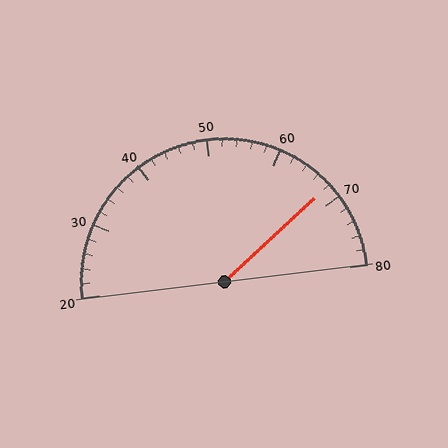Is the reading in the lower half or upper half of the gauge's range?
The reading is in the upper half of the range (20 to 80).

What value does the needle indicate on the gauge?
The needle indicates approximately 68.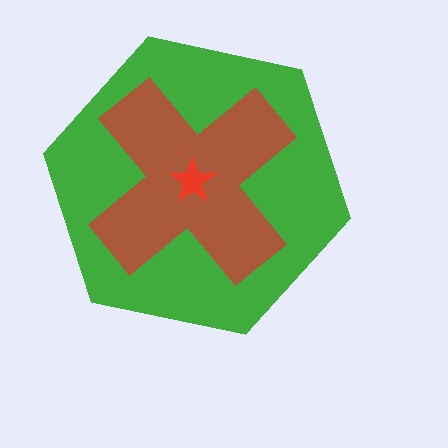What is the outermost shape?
The green hexagon.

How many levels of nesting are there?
3.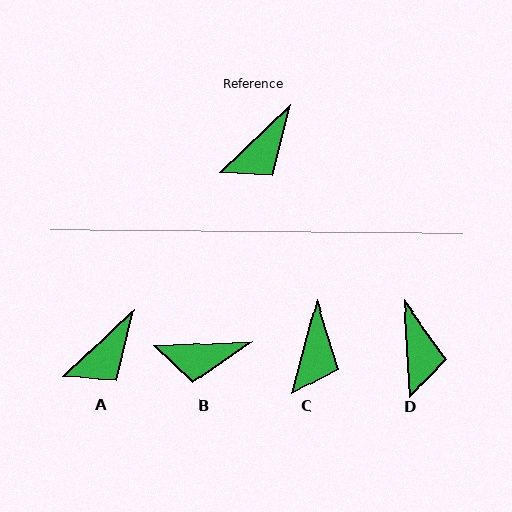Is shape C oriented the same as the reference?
No, it is off by about 31 degrees.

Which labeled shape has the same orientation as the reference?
A.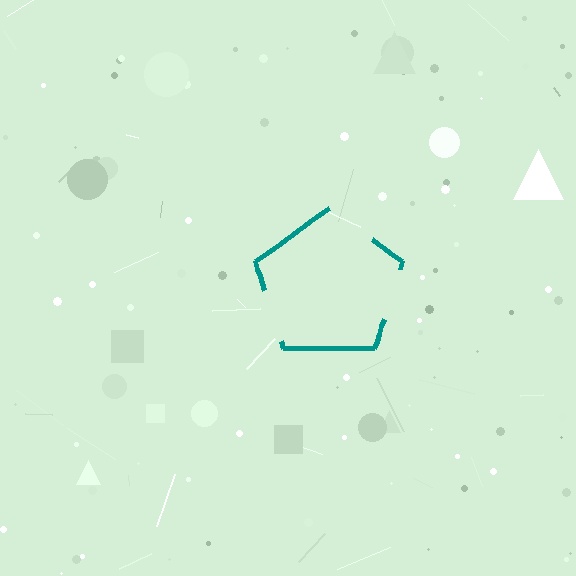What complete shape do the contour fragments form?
The contour fragments form a pentagon.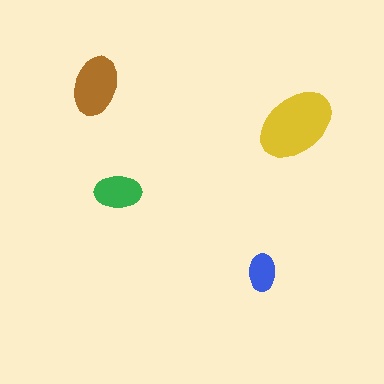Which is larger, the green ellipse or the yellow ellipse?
The yellow one.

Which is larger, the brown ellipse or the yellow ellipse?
The yellow one.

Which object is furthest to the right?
The yellow ellipse is rightmost.